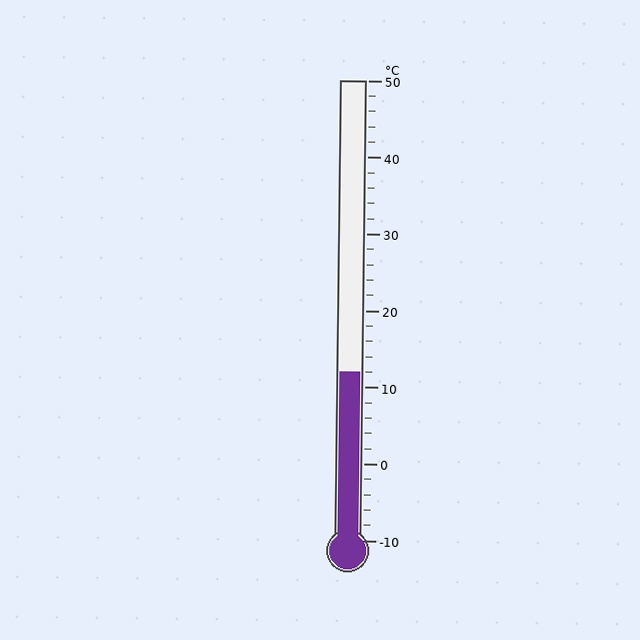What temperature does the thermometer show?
The thermometer shows approximately 12°C.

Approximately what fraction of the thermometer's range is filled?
The thermometer is filled to approximately 35% of its range.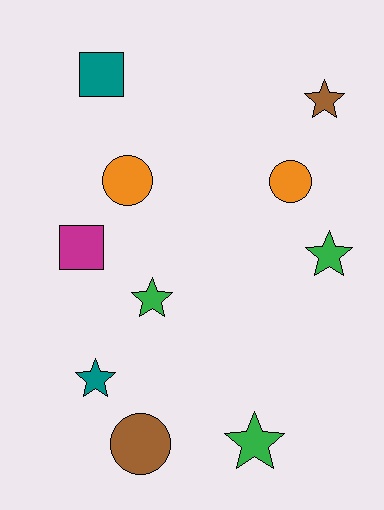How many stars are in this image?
There are 5 stars.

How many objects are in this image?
There are 10 objects.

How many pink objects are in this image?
There are no pink objects.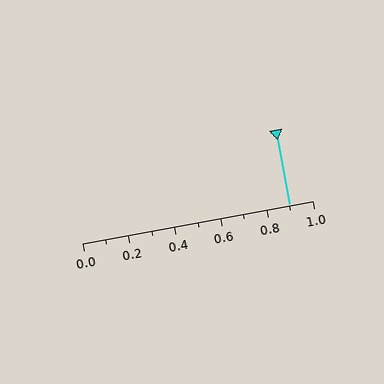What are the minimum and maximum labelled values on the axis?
The axis runs from 0.0 to 1.0.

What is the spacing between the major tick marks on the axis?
The major ticks are spaced 0.2 apart.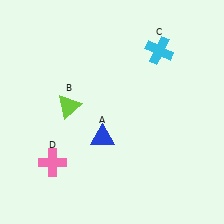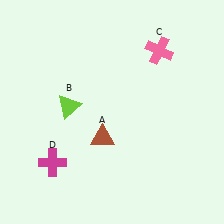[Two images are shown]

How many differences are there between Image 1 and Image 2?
There are 3 differences between the two images.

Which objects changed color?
A changed from blue to brown. C changed from cyan to pink. D changed from pink to magenta.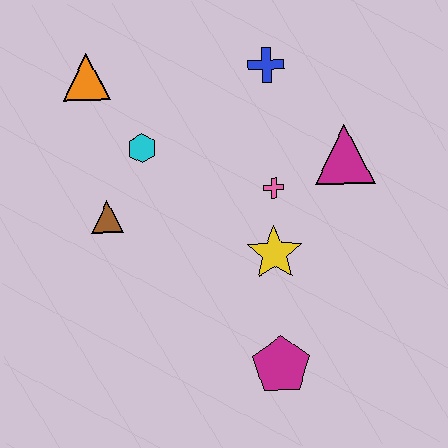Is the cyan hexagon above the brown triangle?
Yes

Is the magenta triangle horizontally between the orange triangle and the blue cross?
No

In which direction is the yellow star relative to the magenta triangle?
The yellow star is below the magenta triangle.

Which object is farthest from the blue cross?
The magenta pentagon is farthest from the blue cross.